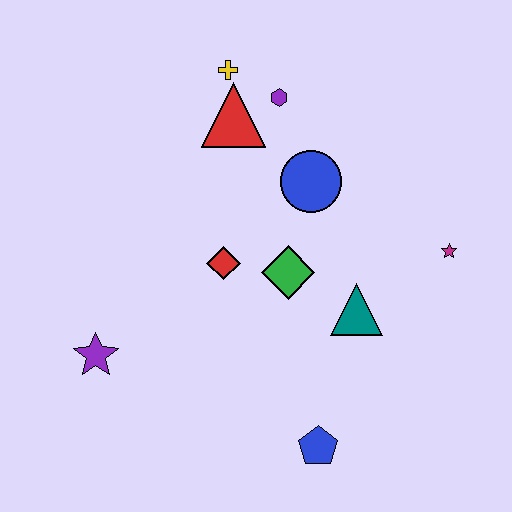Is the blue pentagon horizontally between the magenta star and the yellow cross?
Yes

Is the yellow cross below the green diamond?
No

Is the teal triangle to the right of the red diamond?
Yes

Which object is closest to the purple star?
The red diamond is closest to the purple star.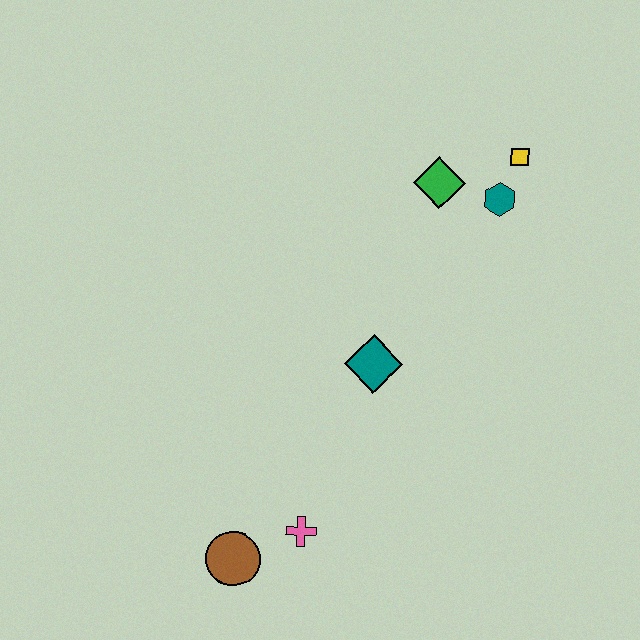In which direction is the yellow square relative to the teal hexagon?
The yellow square is above the teal hexagon.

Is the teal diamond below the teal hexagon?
Yes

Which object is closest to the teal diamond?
The pink cross is closest to the teal diamond.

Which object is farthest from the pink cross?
The yellow square is farthest from the pink cross.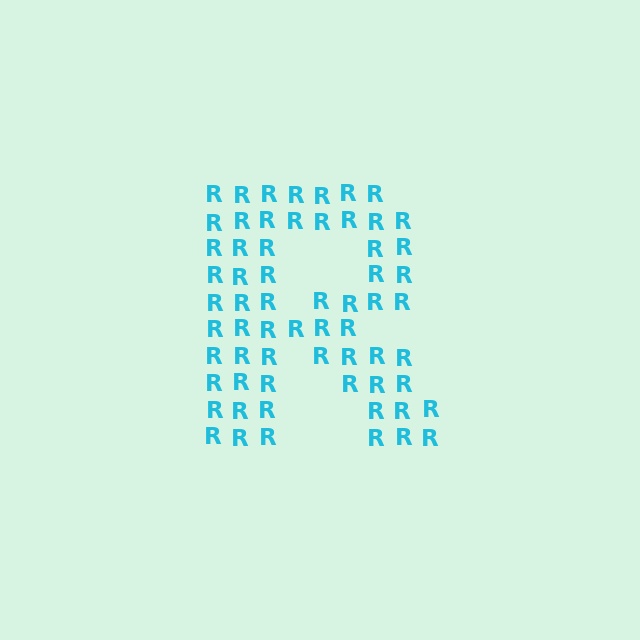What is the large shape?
The large shape is the letter R.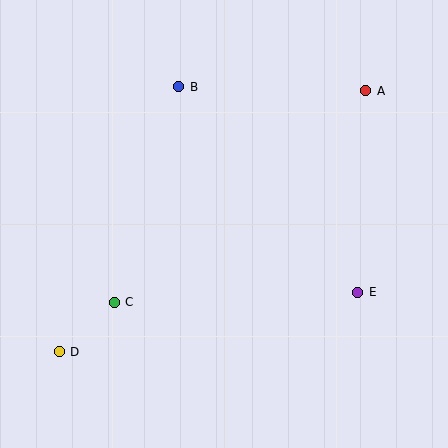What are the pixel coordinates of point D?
Point D is at (59, 352).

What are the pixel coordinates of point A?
Point A is at (366, 91).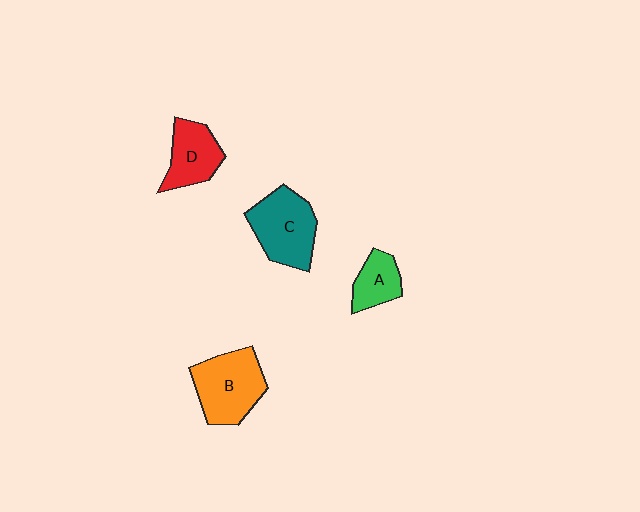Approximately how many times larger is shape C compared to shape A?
Approximately 1.9 times.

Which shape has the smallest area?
Shape A (green).